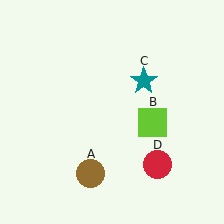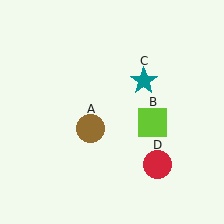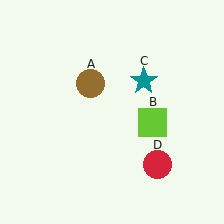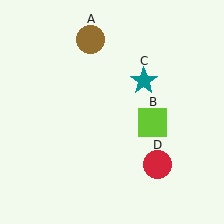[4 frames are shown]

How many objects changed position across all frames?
1 object changed position: brown circle (object A).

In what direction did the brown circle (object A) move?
The brown circle (object A) moved up.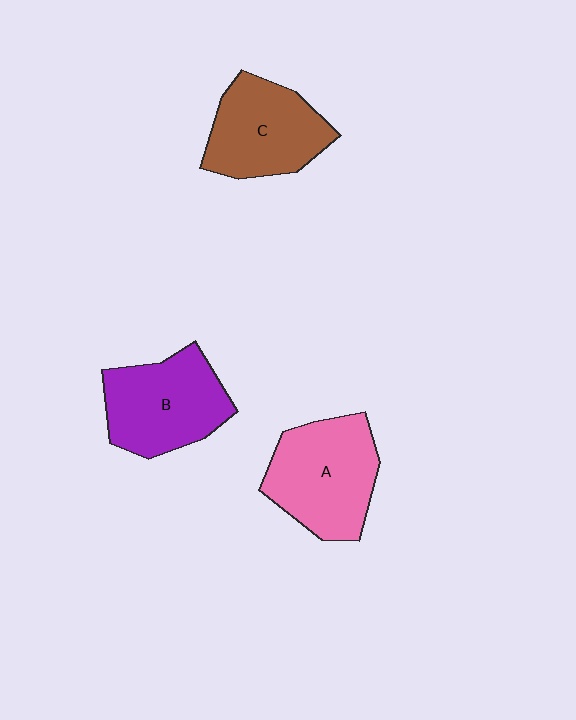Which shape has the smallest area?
Shape C (brown).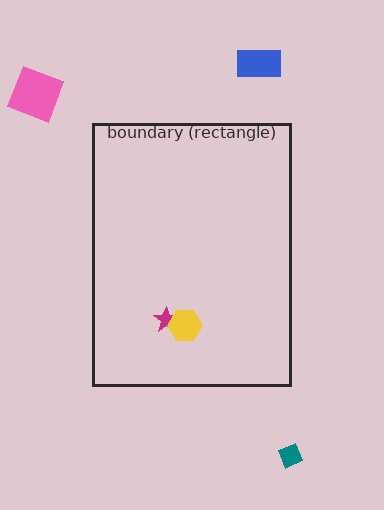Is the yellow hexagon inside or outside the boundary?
Inside.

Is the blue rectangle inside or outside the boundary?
Outside.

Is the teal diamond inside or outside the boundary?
Outside.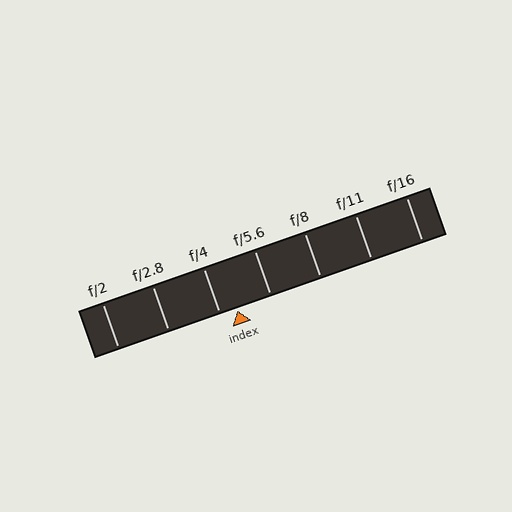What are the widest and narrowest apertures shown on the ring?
The widest aperture shown is f/2 and the narrowest is f/16.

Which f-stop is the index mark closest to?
The index mark is closest to f/4.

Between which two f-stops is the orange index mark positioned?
The index mark is between f/4 and f/5.6.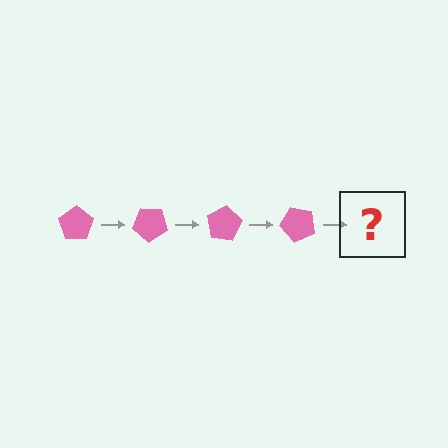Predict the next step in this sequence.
The next step is a pink pentagon rotated 160 degrees.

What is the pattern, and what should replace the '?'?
The pattern is that the pentagon rotates 40 degrees each step. The '?' should be a pink pentagon rotated 160 degrees.